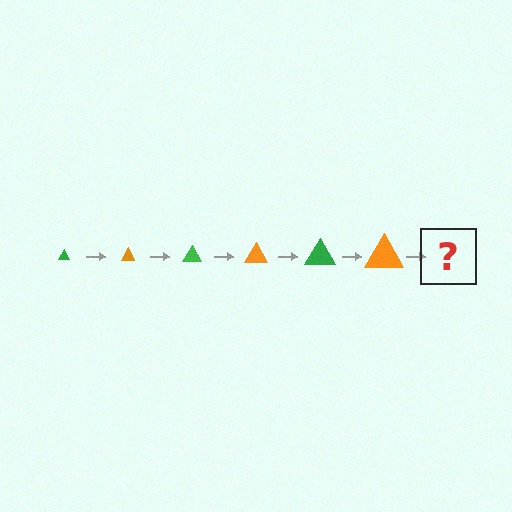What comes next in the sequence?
The next element should be a green triangle, larger than the previous one.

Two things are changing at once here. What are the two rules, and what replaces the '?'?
The two rules are that the triangle grows larger each step and the color cycles through green and orange. The '?' should be a green triangle, larger than the previous one.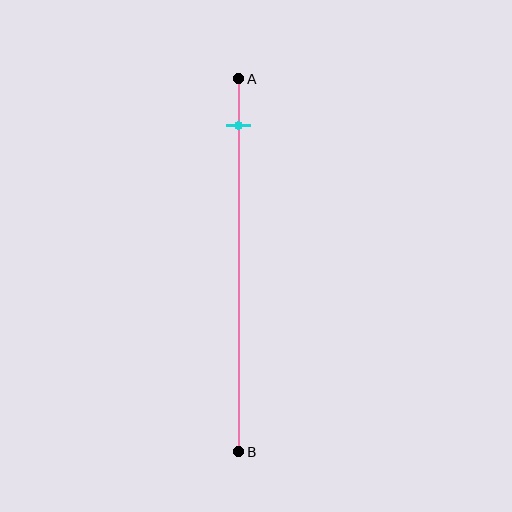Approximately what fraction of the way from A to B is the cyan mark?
The cyan mark is approximately 10% of the way from A to B.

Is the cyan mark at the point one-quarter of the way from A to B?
No, the mark is at about 10% from A, not at the 25% one-quarter point.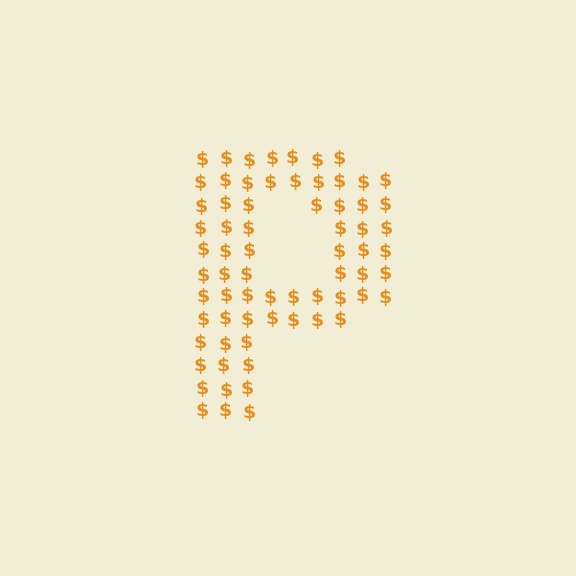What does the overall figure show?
The overall figure shows the letter P.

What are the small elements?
The small elements are dollar signs.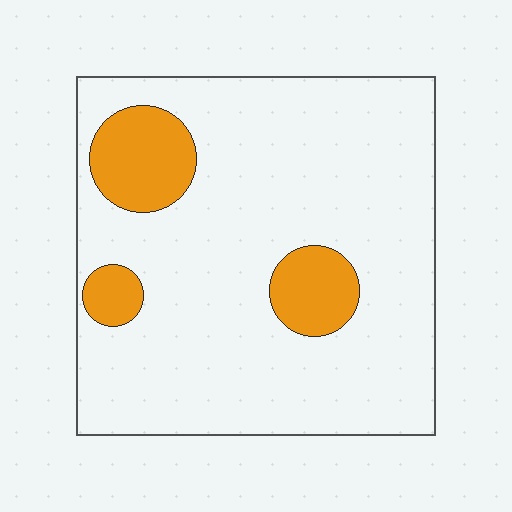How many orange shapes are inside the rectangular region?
3.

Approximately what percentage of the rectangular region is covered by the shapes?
Approximately 15%.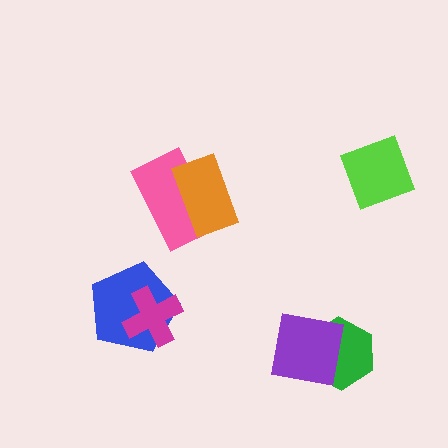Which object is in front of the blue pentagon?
The magenta cross is in front of the blue pentagon.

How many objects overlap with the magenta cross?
1 object overlaps with the magenta cross.